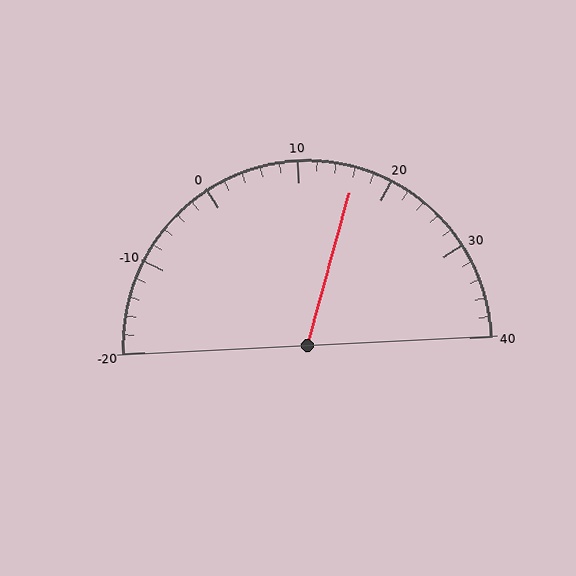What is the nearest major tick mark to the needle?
The nearest major tick mark is 20.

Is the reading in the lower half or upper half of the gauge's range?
The reading is in the upper half of the range (-20 to 40).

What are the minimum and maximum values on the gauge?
The gauge ranges from -20 to 40.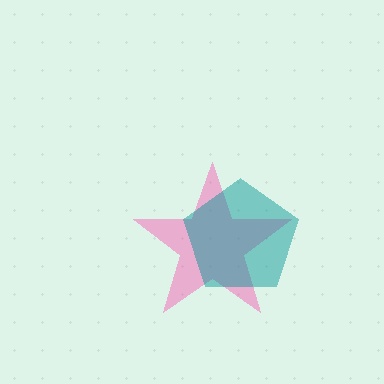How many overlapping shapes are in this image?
There are 2 overlapping shapes in the image.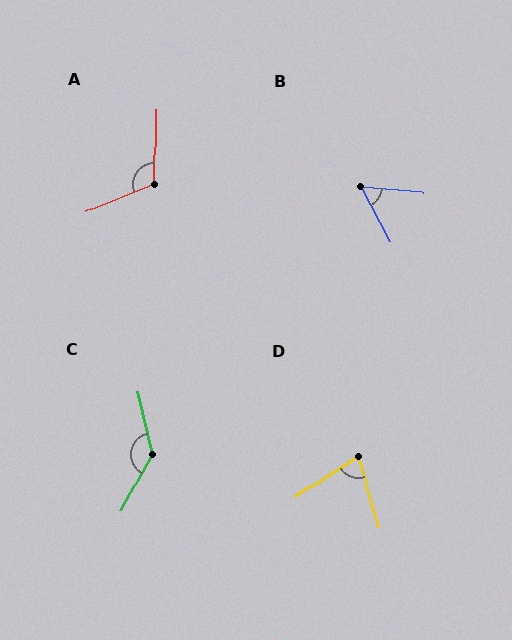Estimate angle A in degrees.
Approximately 114 degrees.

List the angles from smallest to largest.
B (57°), D (73°), A (114°), C (139°).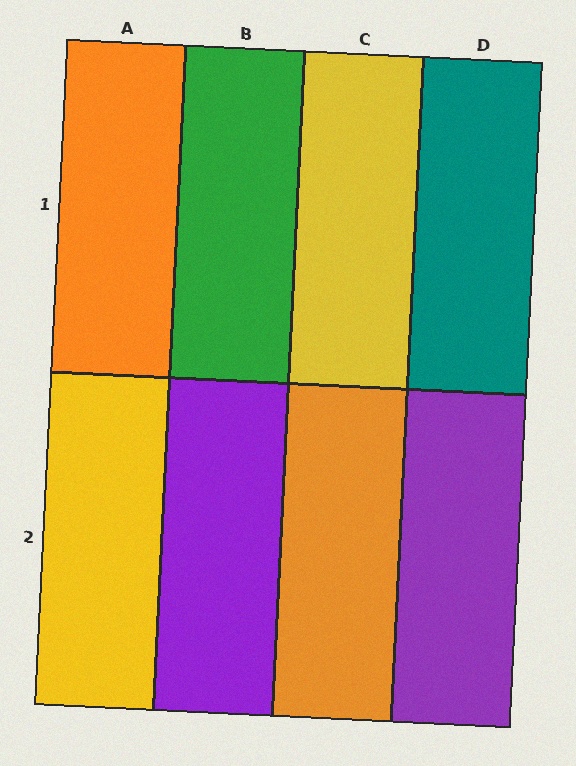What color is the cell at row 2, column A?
Yellow.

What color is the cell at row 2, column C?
Orange.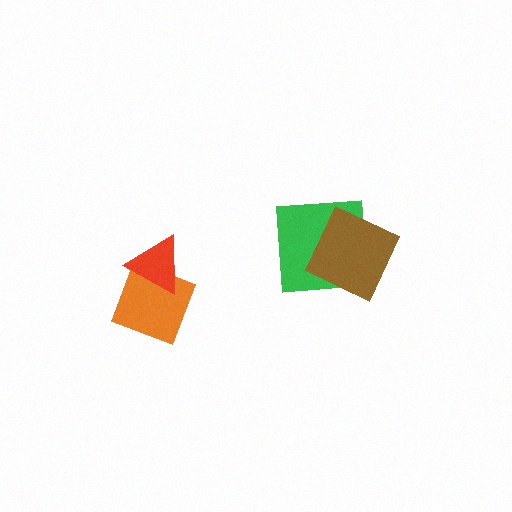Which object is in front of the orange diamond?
The red triangle is in front of the orange diamond.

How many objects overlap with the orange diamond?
1 object overlaps with the orange diamond.